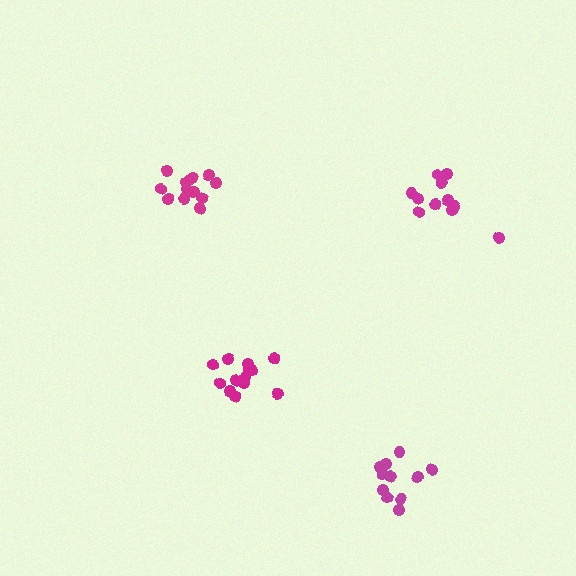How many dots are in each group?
Group 1: 13 dots, Group 2: 11 dots, Group 3: 11 dots, Group 4: 13 dots (48 total).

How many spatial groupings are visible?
There are 4 spatial groupings.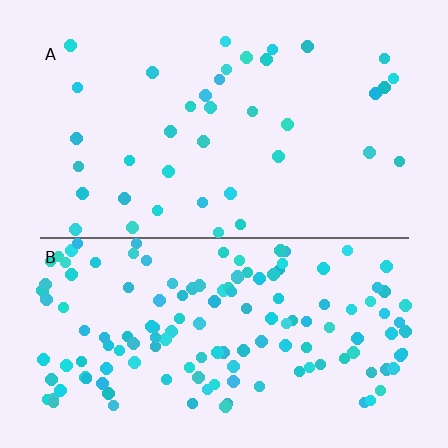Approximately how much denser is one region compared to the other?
Approximately 3.7× — region B over region A.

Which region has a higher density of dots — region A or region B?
B (the bottom).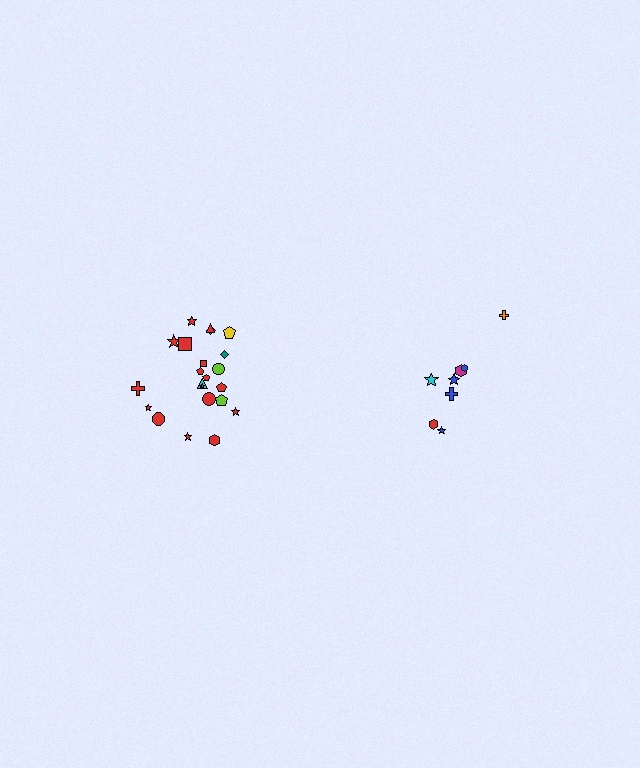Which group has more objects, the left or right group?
The left group.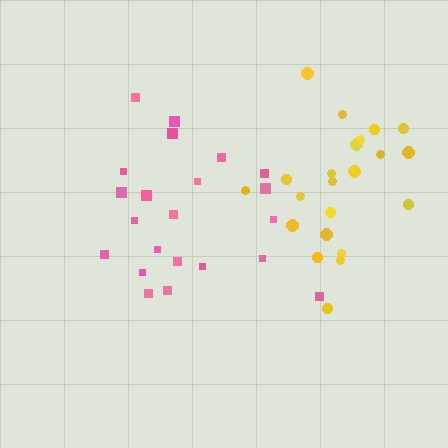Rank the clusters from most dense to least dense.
pink, yellow.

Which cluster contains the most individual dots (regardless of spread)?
Pink (22).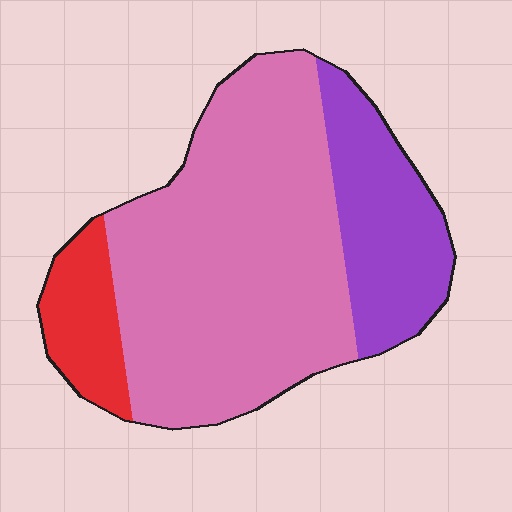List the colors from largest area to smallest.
From largest to smallest: pink, purple, red.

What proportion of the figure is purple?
Purple covers roughly 25% of the figure.